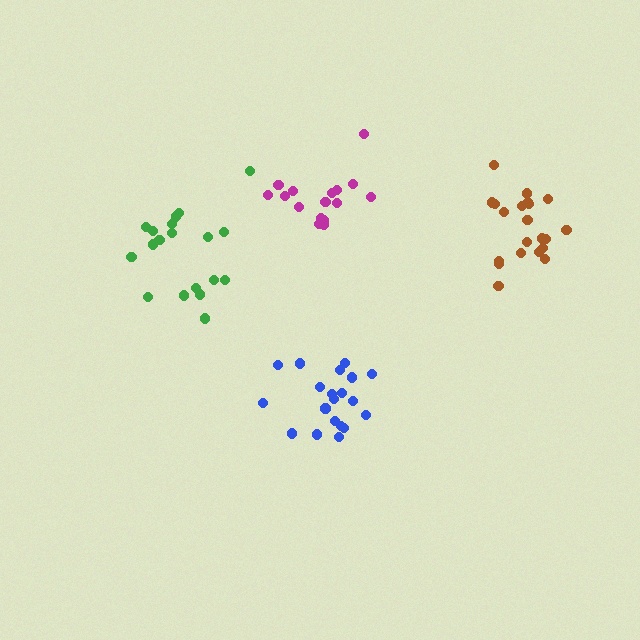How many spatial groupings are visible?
There are 4 spatial groupings.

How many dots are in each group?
Group 1: 19 dots, Group 2: 20 dots, Group 3: 16 dots, Group 4: 21 dots (76 total).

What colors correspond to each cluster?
The clusters are colored: green, blue, magenta, brown.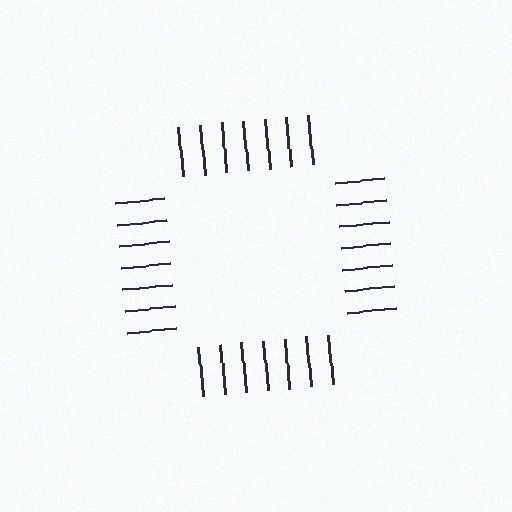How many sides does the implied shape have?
4 sides — the line-ends trace a square.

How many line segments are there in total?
28 — 7 along each of the 4 edges.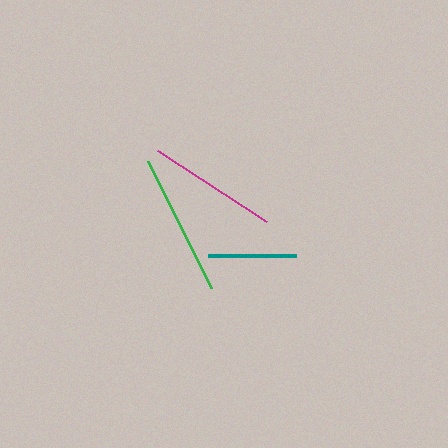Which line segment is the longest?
The green line is the longest at approximately 142 pixels.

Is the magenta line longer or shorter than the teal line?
The magenta line is longer than the teal line.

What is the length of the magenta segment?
The magenta segment is approximately 130 pixels long.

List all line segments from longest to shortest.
From longest to shortest: green, magenta, teal.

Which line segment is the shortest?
The teal line is the shortest at approximately 89 pixels.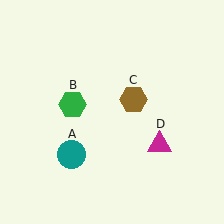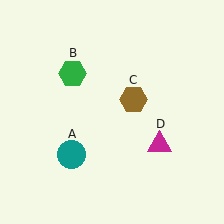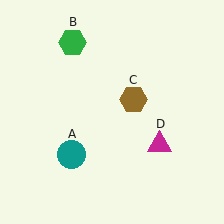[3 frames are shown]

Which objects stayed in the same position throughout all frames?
Teal circle (object A) and brown hexagon (object C) and magenta triangle (object D) remained stationary.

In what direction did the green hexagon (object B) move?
The green hexagon (object B) moved up.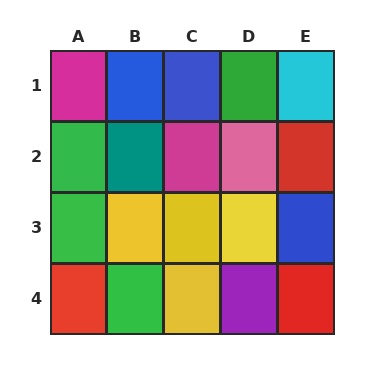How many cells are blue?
3 cells are blue.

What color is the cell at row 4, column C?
Yellow.